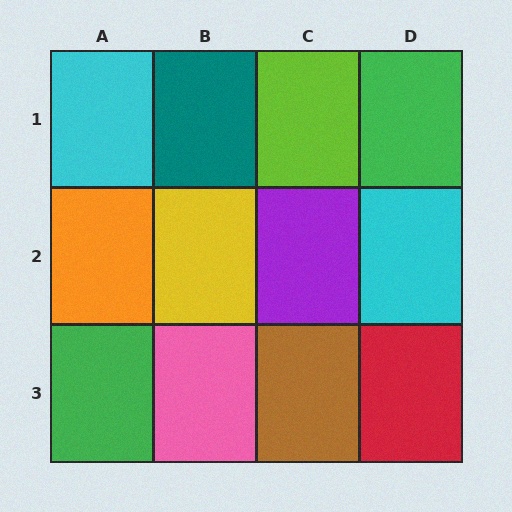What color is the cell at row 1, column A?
Cyan.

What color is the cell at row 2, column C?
Purple.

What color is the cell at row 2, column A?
Orange.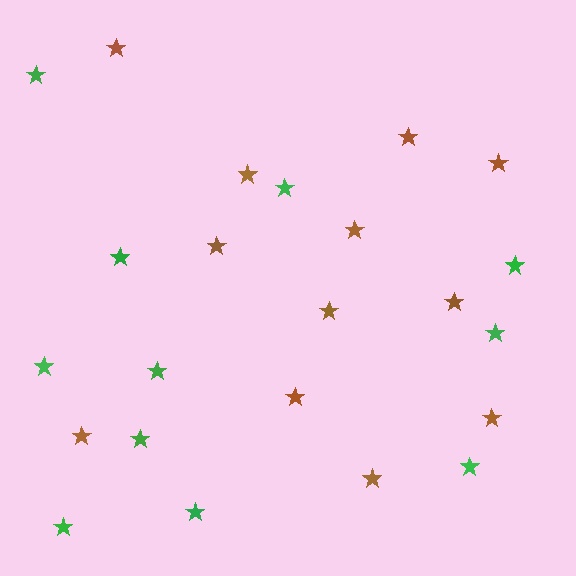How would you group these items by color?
There are 2 groups: one group of brown stars (12) and one group of green stars (11).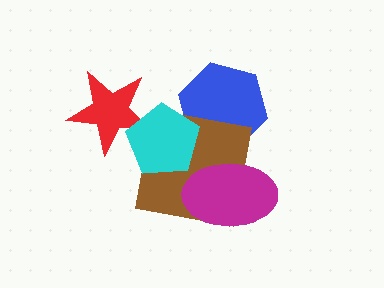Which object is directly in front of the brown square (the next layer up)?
The magenta ellipse is directly in front of the brown square.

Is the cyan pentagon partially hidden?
No, no other shape covers it.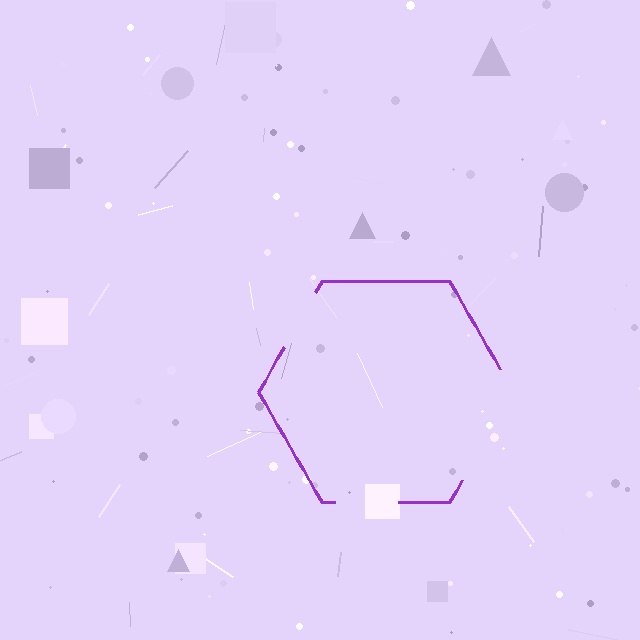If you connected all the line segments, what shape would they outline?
They would outline a hexagon.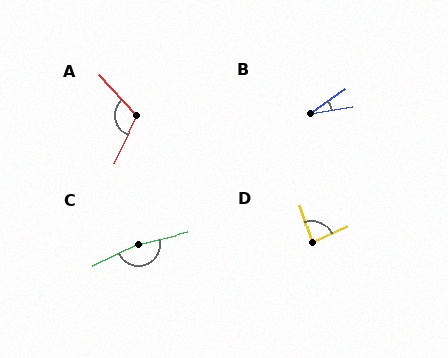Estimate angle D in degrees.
Approximately 84 degrees.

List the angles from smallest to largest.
B (26°), D (84°), A (112°), C (168°).